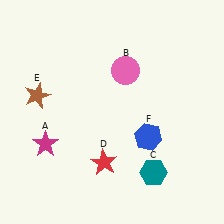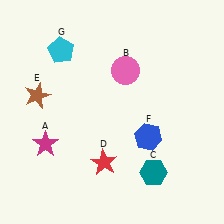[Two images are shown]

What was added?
A cyan pentagon (G) was added in Image 2.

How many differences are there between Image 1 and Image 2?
There is 1 difference between the two images.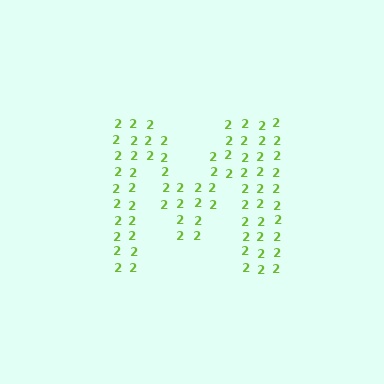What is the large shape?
The large shape is the letter M.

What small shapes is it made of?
It is made of small digit 2's.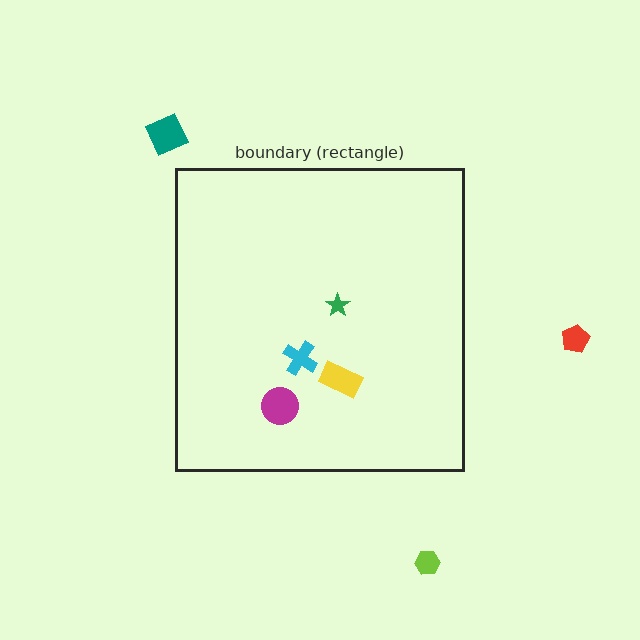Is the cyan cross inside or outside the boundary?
Inside.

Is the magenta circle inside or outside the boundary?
Inside.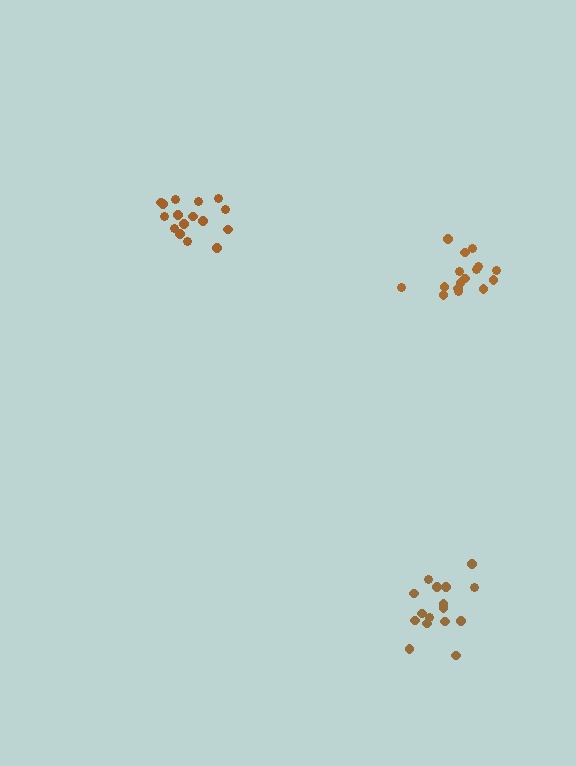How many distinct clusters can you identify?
There are 3 distinct clusters.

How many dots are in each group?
Group 1: 16 dots, Group 2: 16 dots, Group 3: 16 dots (48 total).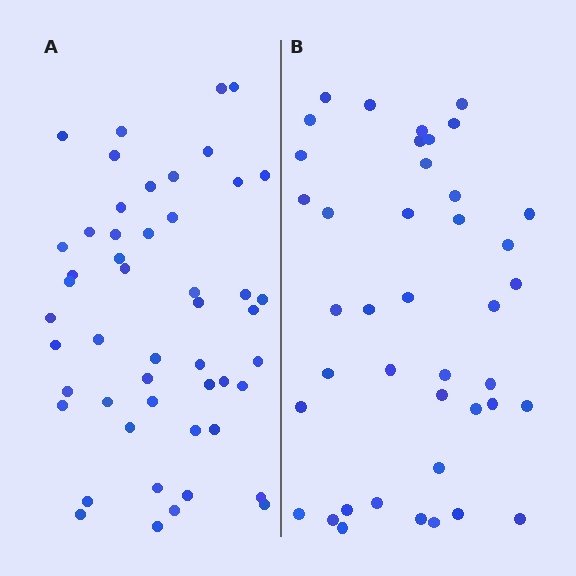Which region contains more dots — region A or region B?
Region A (the left region) has more dots.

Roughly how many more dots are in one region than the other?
Region A has roughly 8 or so more dots than region B.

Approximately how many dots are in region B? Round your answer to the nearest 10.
About 40 dots. (The exact count is 41, which rounds to 40.)